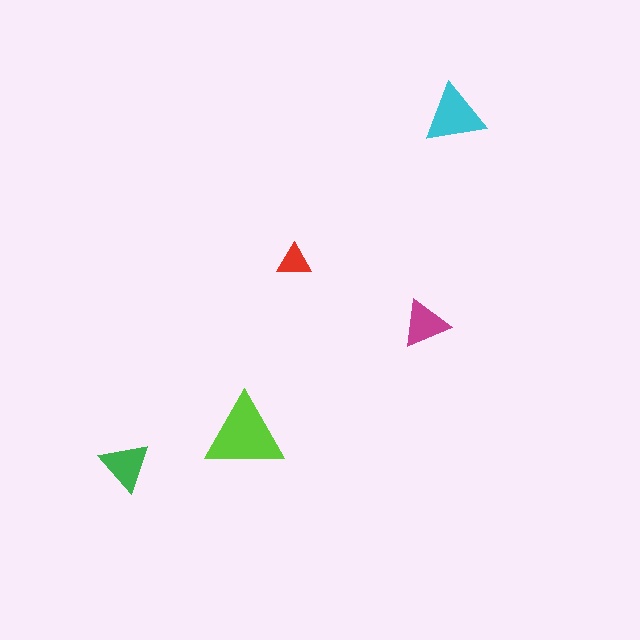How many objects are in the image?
There are 5 objects in the image.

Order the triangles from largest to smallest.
the lime one, the cyan one, the green one, the magenta one, the red one.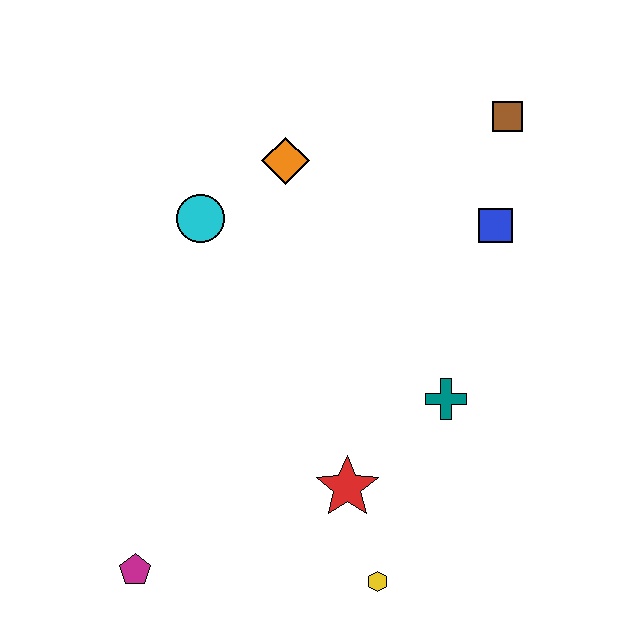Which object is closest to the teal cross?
The red star is closest to the teal cross.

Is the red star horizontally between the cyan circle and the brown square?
Yes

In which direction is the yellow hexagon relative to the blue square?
The yellow hexagon is below the blue square.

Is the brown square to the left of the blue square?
No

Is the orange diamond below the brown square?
Yes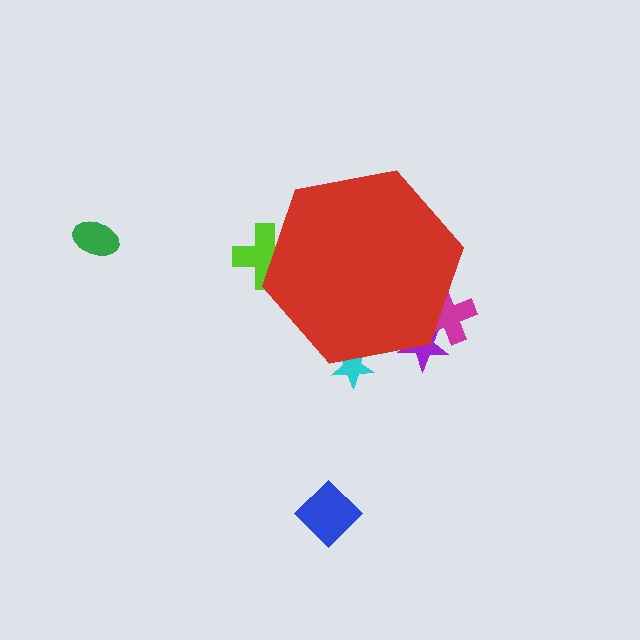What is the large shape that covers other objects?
A red hexagon.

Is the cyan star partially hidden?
Yes, the cyan star is partially hidden behind the red hexagon.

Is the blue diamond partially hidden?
No, the blue diamond is fully visible.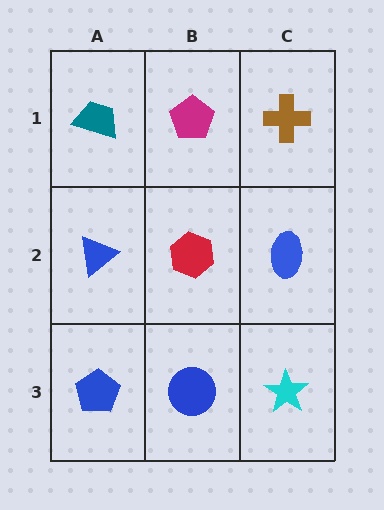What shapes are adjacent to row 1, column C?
A blue ellipse (row 2, column C), a magenta pentagon (row 1, column B).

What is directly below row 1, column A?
A blue triangle.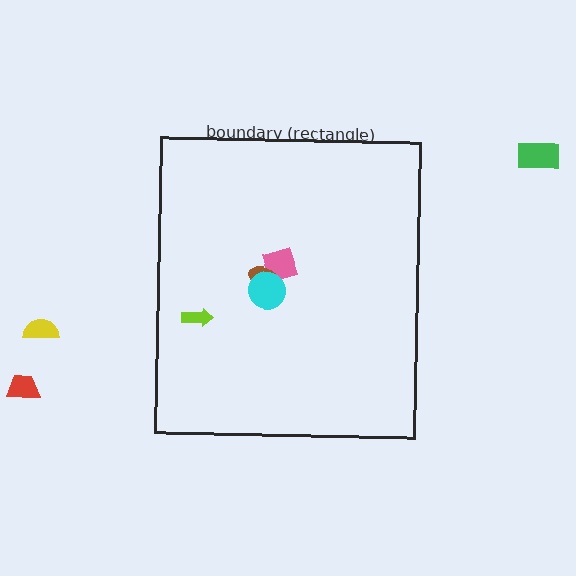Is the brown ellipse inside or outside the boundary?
Inside.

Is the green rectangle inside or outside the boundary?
Outside.